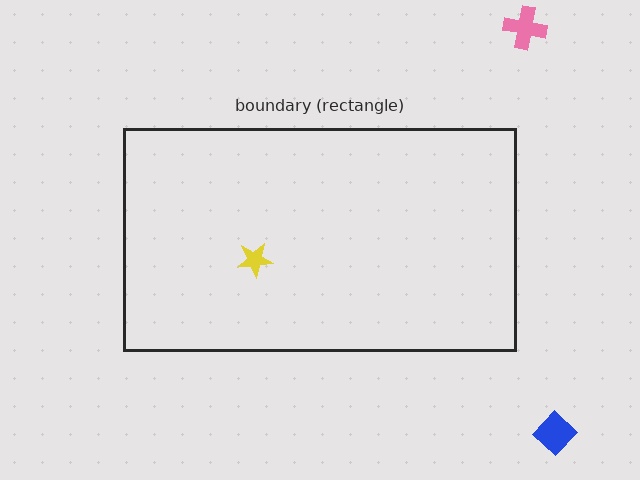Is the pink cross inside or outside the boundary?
Outside.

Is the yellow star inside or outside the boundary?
Inside.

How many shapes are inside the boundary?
1 inside, 2 outside.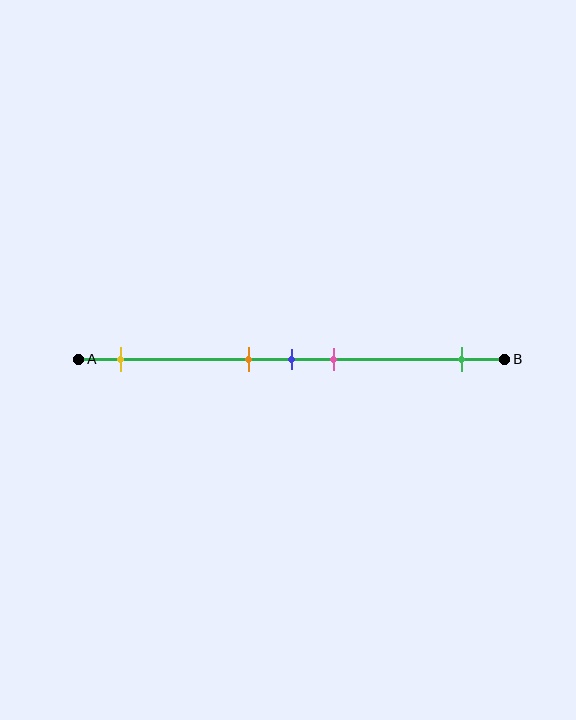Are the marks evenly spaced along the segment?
No, the marks are not evenly spaced.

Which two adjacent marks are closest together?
The orange and blue marks are the closest adjacent pair.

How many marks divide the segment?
There are 5 marks dividing the segment.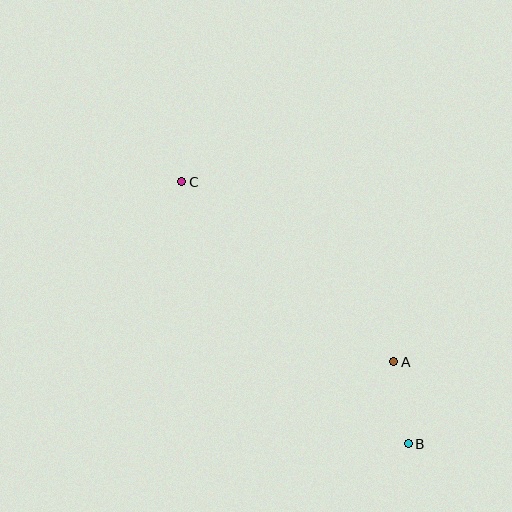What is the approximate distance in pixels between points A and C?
The distance between A and C is approximately 278 pixels.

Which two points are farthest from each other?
Points B and C are farthest from each other.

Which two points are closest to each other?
Points A and B are closest to each other.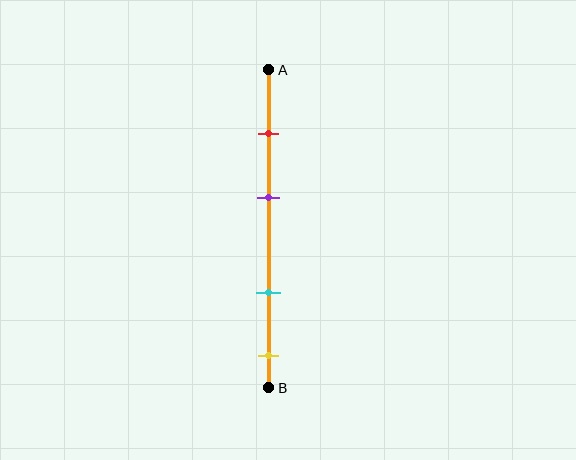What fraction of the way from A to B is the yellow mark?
The yellow mark is approximately 90% (0.9) of the way from A to B.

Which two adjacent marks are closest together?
The red and purple marks are the closest adjacent pair.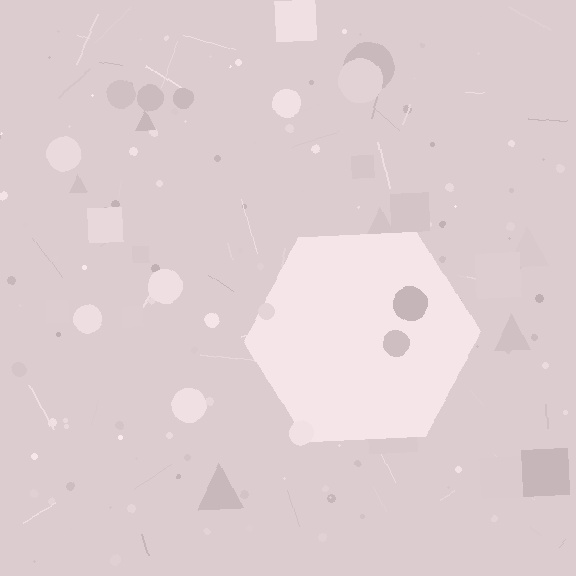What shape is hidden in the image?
A hexagon is hidden in the image.